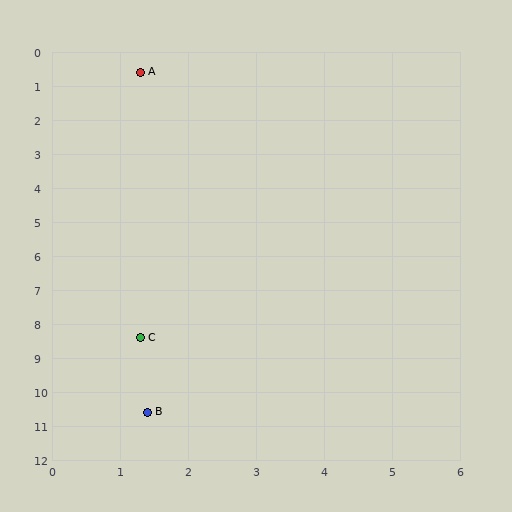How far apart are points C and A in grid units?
Points C and A are about 7.8 grid units apart.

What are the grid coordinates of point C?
Point C is at approximately (1.3, 8.4).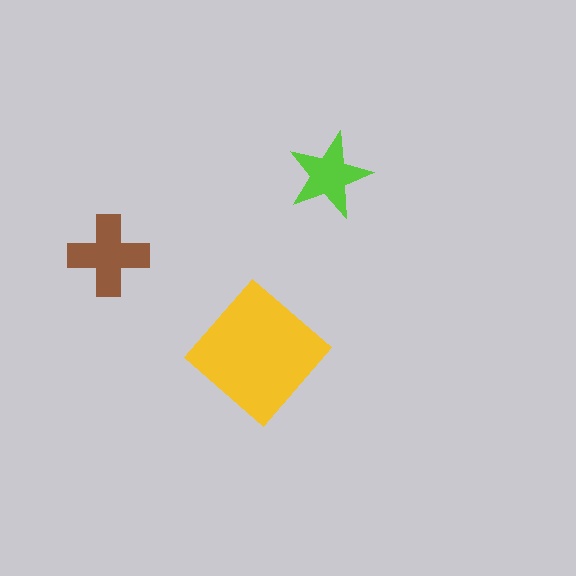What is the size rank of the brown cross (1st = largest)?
2nd.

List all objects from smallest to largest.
The lime star, the brown cross, the yellow diamond.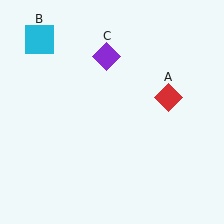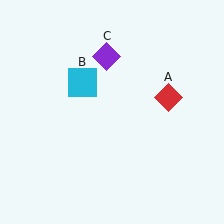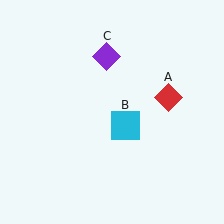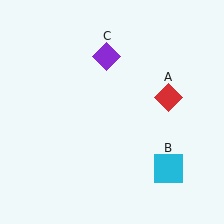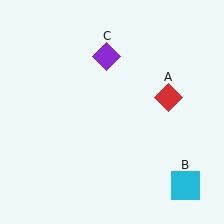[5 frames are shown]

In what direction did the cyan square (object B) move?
The cyan square (object B) moved down and to the right.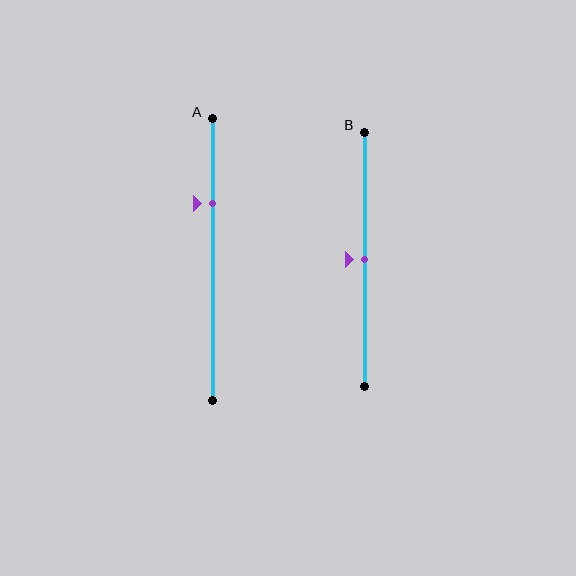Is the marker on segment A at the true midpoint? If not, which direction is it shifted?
No, the marker on segment A is shifted upward by about 20% of the segment length.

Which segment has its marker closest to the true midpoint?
Segment B has its marker closest to the true midpoint.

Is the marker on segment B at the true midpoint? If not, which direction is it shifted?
Yes, the marker on segment B is at the true midpoint.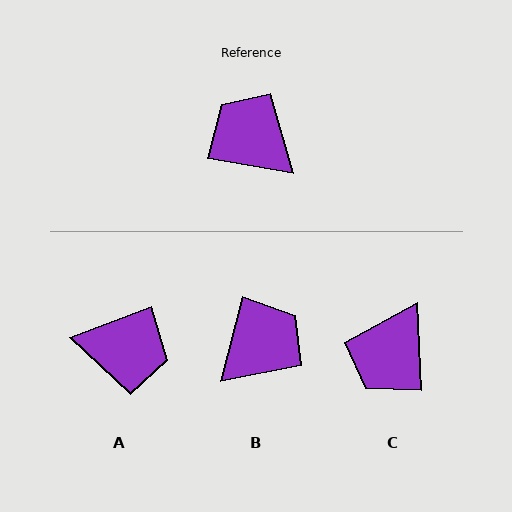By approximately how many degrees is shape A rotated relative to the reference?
Approximately 150 degrees clockwise.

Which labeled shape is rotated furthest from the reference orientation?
A, about 150 degrees away.